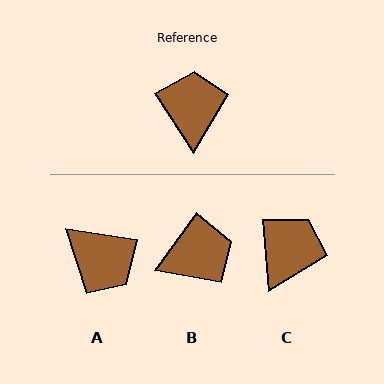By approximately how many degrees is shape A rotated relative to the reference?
Approximately 132 degrees clockwise.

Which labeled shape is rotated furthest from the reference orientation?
A, about 132 degrees away.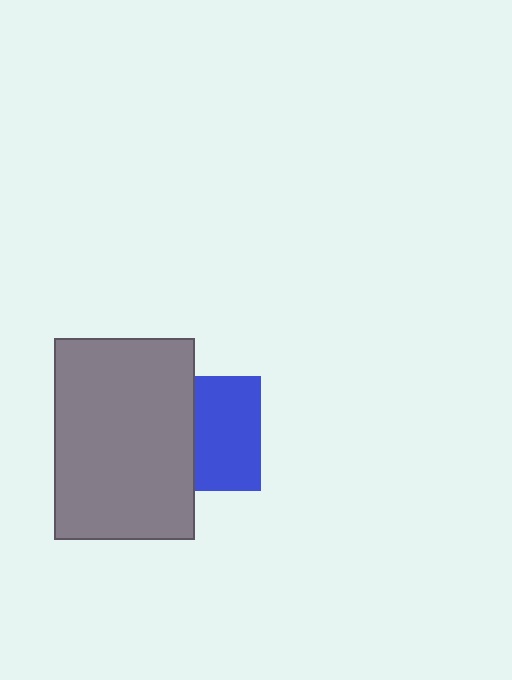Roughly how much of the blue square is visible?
About half of it is visible (roughly 57%).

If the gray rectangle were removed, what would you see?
You would see the complete blue square.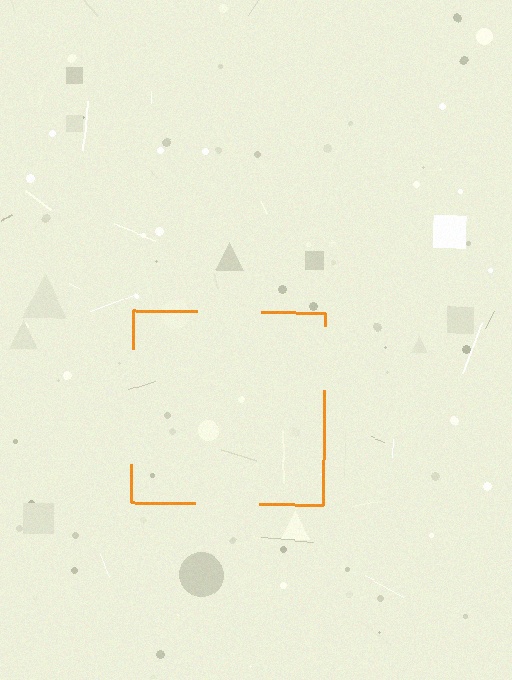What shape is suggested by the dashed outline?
The dashed outline suggests a square.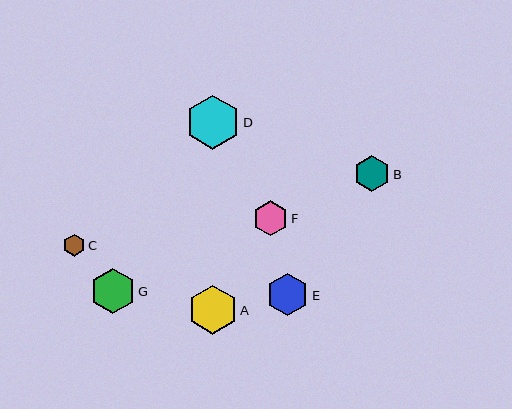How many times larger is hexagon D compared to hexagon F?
Hexagon D is approximately 1.5 times the size of hexagon F.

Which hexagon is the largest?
Hexagon D is the largest with a size of approximately 54 pixels.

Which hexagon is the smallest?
Hexagon C is the smallest with a size of approximately 22 pixels.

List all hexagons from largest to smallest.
From largest to smallest: D, A, G, E, B, F, C.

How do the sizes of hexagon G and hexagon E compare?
Hexagon G and hexagon E are approximately the same size.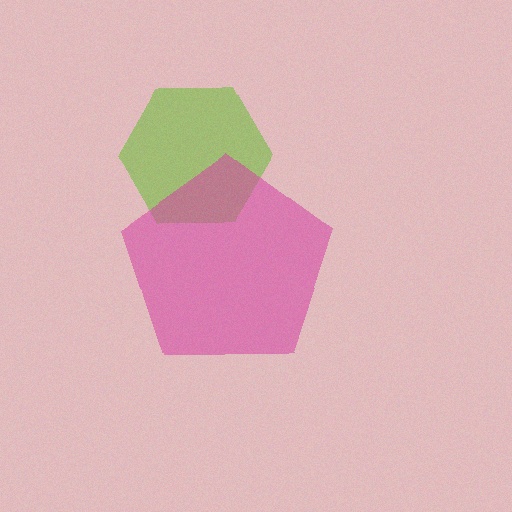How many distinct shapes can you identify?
There are 2 distinct shapes: a lime hexagon, a magenta pentagon.